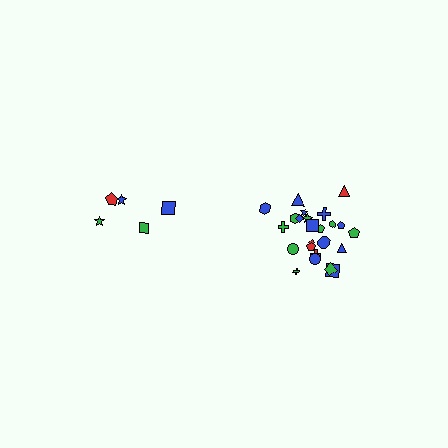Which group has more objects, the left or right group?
The right group.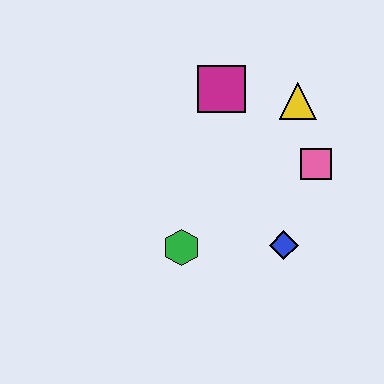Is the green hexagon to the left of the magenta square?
Yes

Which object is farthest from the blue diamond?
The magenta square is farthest from the blue diamond.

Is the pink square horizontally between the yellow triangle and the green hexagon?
No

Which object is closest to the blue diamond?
The pink square is closest to the blue diamond.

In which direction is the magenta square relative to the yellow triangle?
The magenta square is to the left of the yellow triangle.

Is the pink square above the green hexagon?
Yes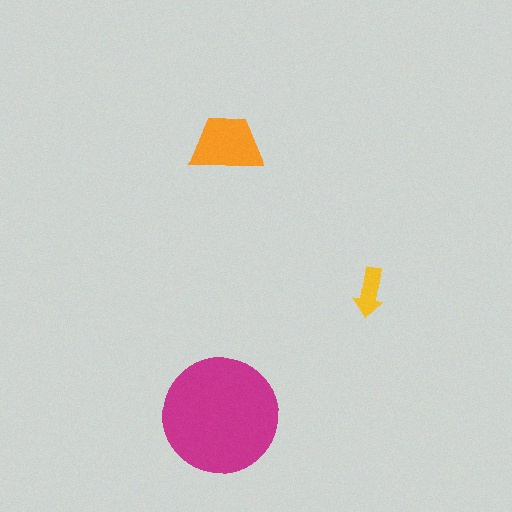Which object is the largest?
The magenta circle.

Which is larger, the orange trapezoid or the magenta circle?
The magenta circle.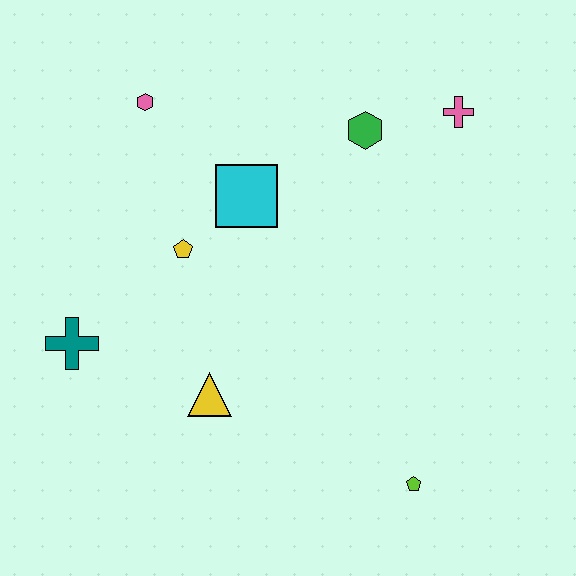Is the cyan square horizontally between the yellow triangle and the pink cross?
Yes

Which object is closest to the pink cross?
The green hexagon is closest to the pink cross.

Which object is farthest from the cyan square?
The lime pentagon is farthest from the cyan square.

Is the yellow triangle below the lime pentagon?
No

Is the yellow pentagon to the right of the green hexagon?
No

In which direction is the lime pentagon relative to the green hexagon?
The lime pentagon is below the green hexagon.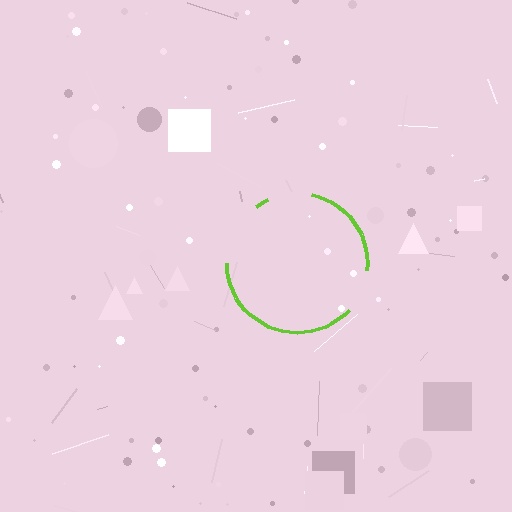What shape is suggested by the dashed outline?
The dashed outline suggests a circle.